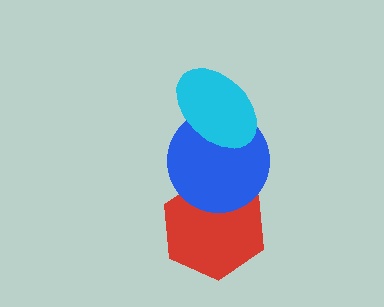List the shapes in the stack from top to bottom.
From top to bottom: the cyan ellipse, the blue circle, the red hexagon.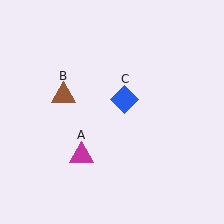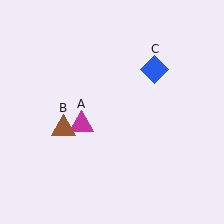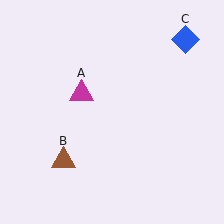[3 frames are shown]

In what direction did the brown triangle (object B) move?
The brown triangle (object B) moved down.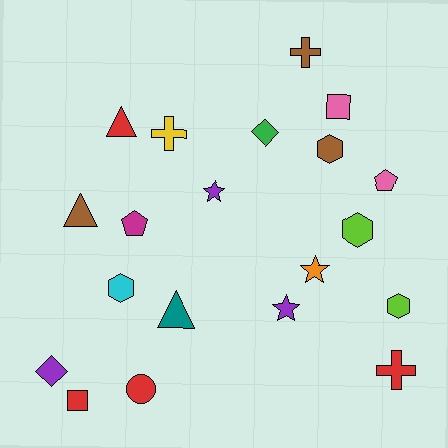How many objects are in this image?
There are 20 objects.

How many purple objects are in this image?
There are 3 purple objects.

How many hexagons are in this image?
There are 4 hexagons.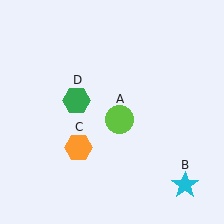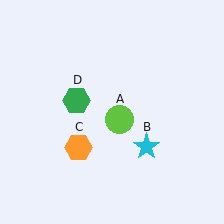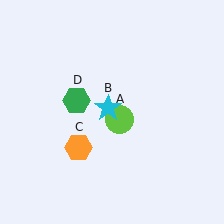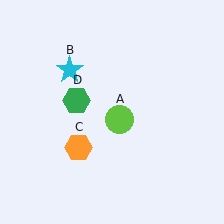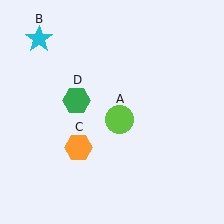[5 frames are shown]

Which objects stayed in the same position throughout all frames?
Lime circle (object A) and orange hexagon (object C) and green hexagon (object D) remained stationary.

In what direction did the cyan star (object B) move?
The cyan star (object B) moved up and to the left.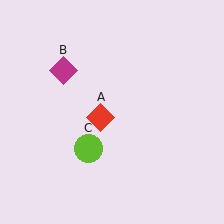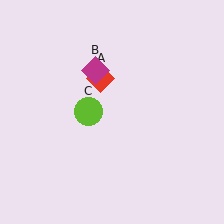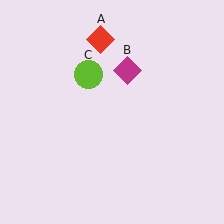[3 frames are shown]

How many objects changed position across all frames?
3 objects changed position: red diamond (object A), magenta diamond (object B), lime circle (object C).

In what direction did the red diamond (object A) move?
The red diamond (object A) moved up.